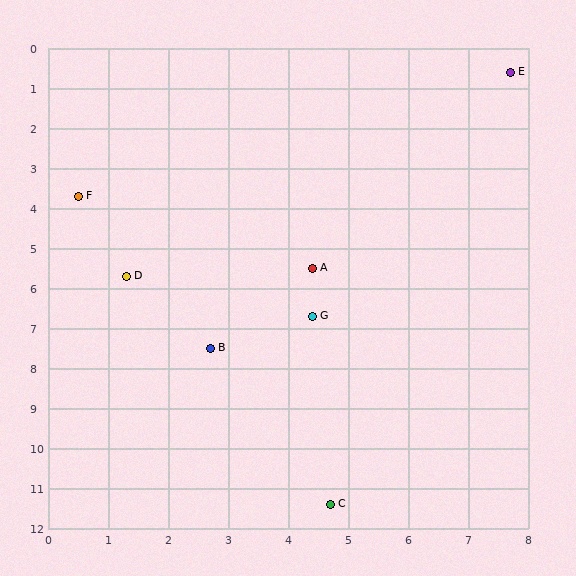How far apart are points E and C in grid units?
Points E and C are about 11.2 grid units apart.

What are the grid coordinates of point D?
Point D is at approximately (1.3, 5.7).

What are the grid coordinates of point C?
Point C is at approximately (4.7, 11.4).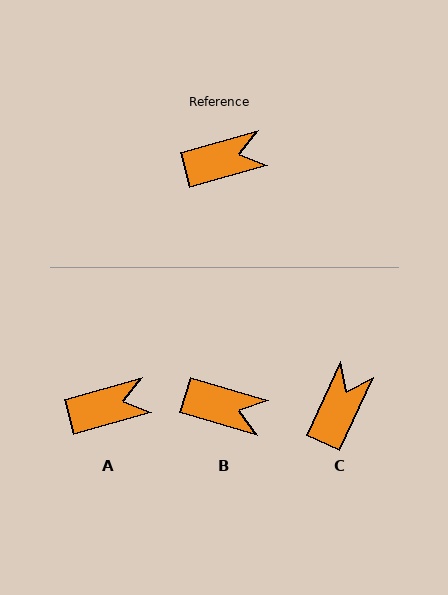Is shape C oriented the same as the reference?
No, it is off by about 49 degrees.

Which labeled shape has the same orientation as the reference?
A.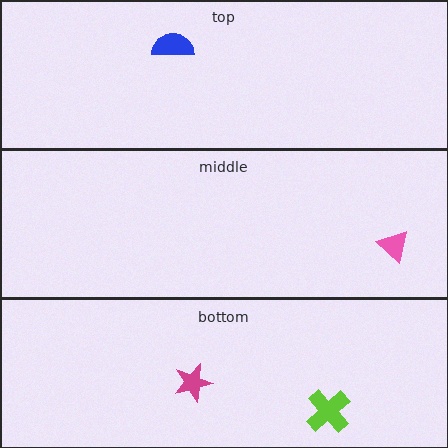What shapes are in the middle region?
The pink triangle.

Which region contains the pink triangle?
The middle region.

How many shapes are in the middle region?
1.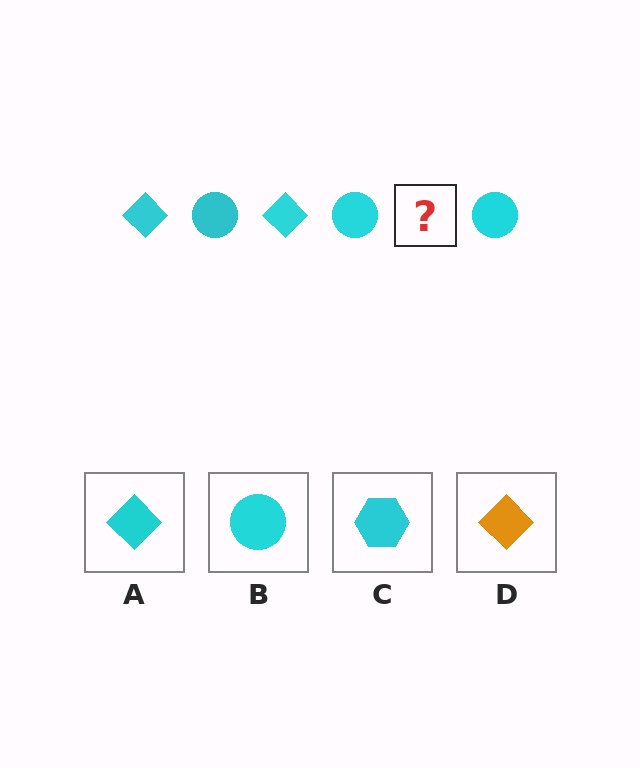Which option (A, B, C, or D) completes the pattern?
A.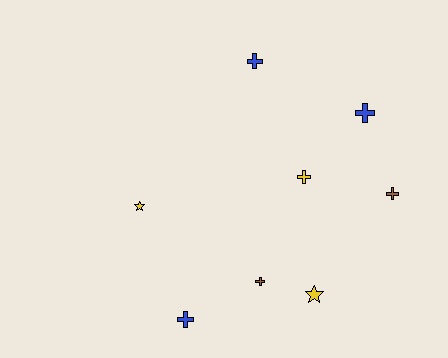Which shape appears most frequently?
Cross, with 6 objects.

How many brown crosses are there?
There are 2 brown crosses.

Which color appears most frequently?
Yellow, with 3 objects.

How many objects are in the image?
There are 8 objects.